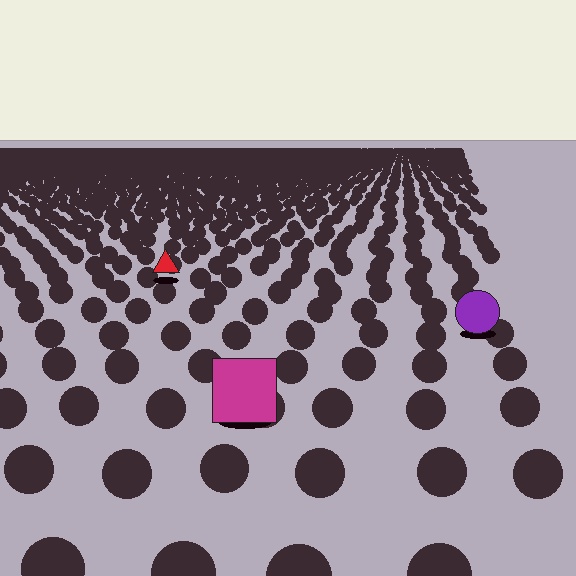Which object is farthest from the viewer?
The red triangle is farthest from the viewer. It appears smaller and the ground texture around it is denser.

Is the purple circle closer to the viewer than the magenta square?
No. The magenta square is closer — you can tell from the texture gradient: the ground texture is coarser near it.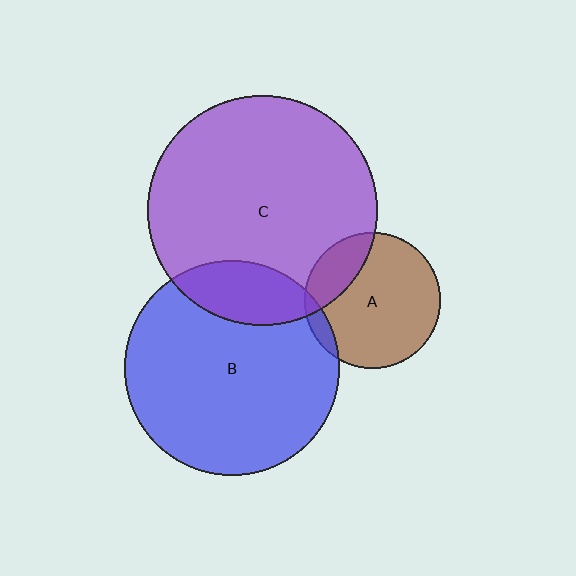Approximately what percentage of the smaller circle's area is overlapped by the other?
Approximately 5%.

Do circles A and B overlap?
Yes.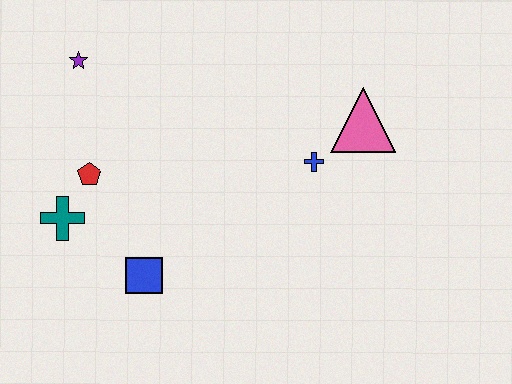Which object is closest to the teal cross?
The red pentagon is closest to the teal cross.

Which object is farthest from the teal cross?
The pink triangle is farthest from the teal cross.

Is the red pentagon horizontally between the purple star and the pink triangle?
Yes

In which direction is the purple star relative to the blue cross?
The purple star is to the left of the blue cross.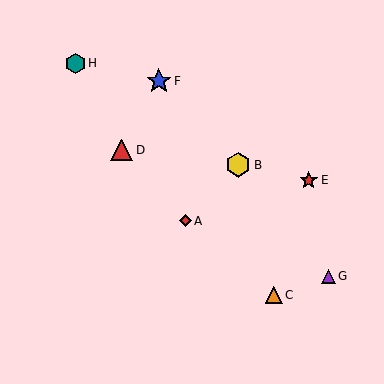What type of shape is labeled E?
Shape E is a red star.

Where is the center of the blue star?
The center of the blue star is at (159, 81).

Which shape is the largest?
The yellow hexagon (labeled B) is the largest.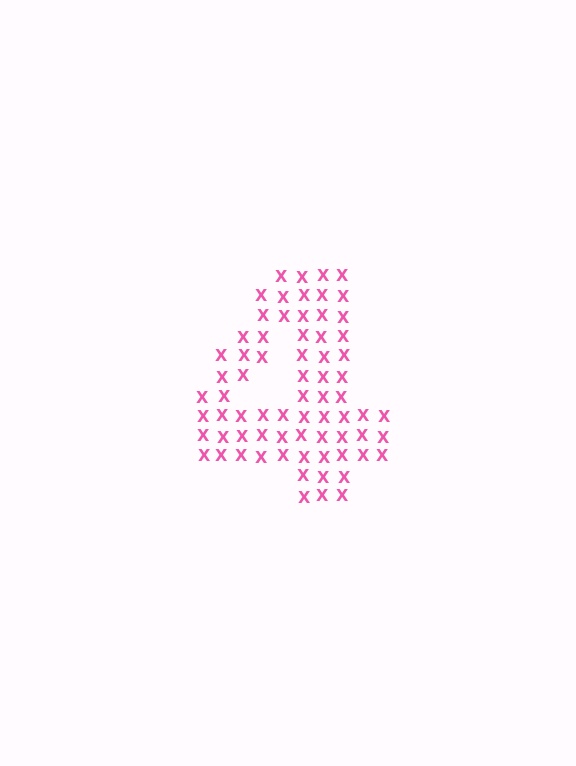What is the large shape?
The large shape is the digit 4.